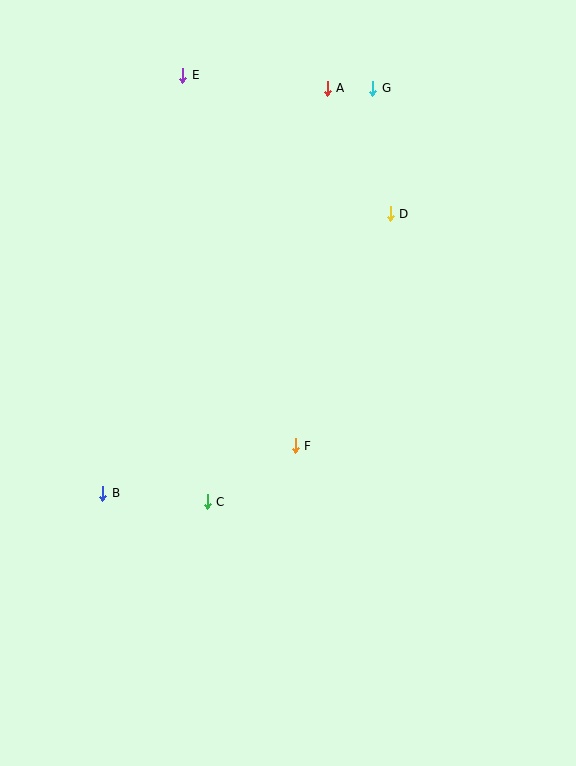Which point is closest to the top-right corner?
Point G is closest to the top-right corner.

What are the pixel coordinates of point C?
Point C is at (207, 502).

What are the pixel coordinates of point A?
Point A is at (327, 88).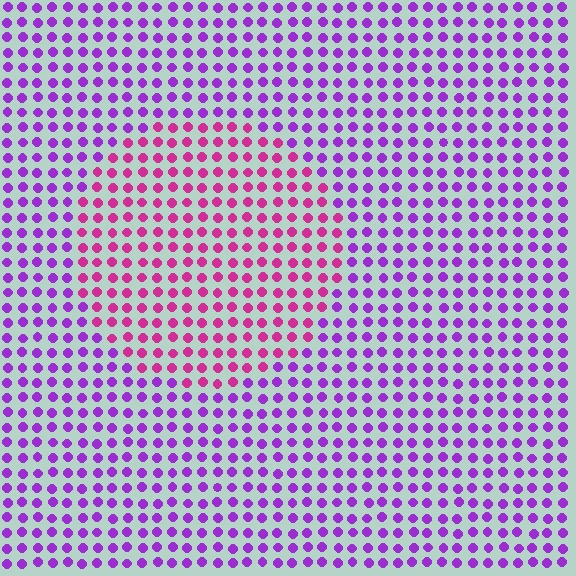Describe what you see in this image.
The image is filled with small purple elements in a uniform arrangement. A circle-shaped region is visible where the elements are tinted to a slightly different hue, forming a subtle color boundary.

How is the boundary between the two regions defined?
The boundary is defined purely by a slight shift in hue (about 41 degrees). Spacing, size, and orientation are identical on both sides.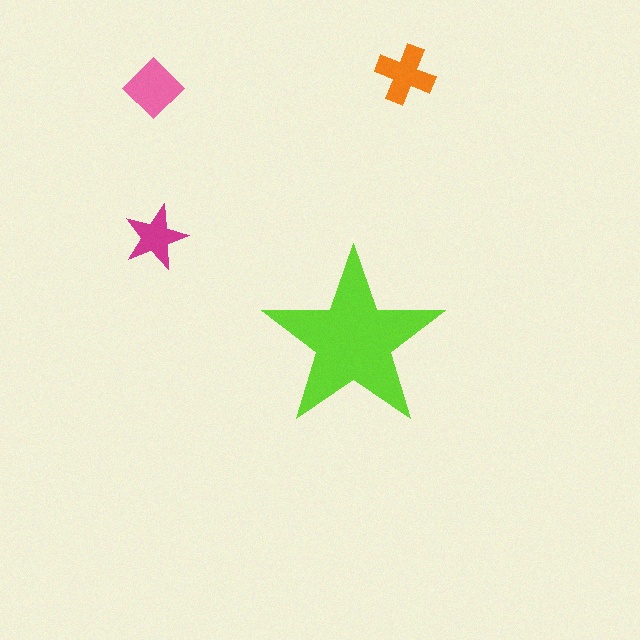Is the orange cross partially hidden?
No, the orange cross is fully visible.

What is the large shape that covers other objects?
A lime star.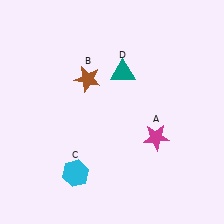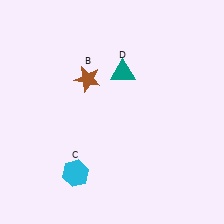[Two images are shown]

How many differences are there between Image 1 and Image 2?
There is 1 difference between the two images.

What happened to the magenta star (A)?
The magenta star (A) was removed in Image 2. It was in the bottom-right area of Image 1.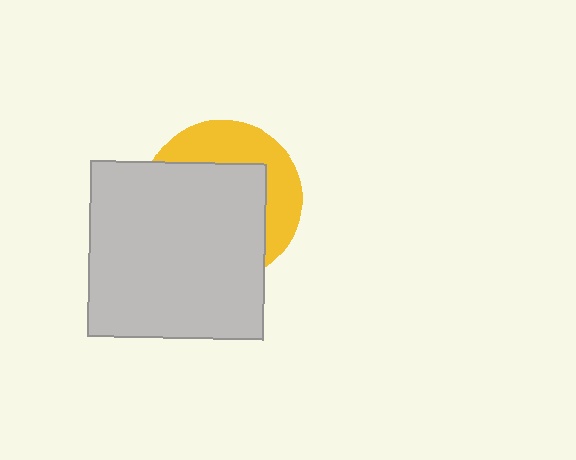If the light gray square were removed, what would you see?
You would see the complete yellow circle.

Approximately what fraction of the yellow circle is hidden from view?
Roughly 64% of the yellow circle is hidden behind the light gray square.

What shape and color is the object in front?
The object in front is a light gray square.